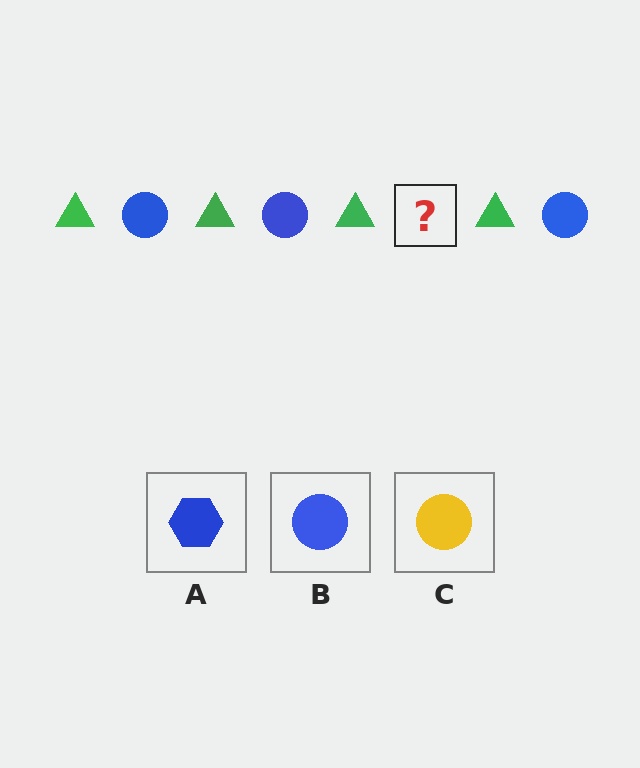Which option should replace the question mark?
Option B.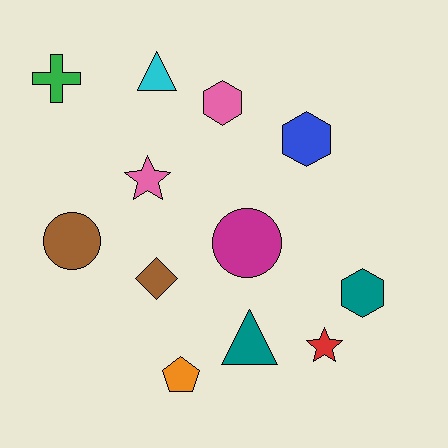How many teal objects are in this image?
There are 2 teal objects.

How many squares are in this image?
There are no squares.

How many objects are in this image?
There are 12 objects.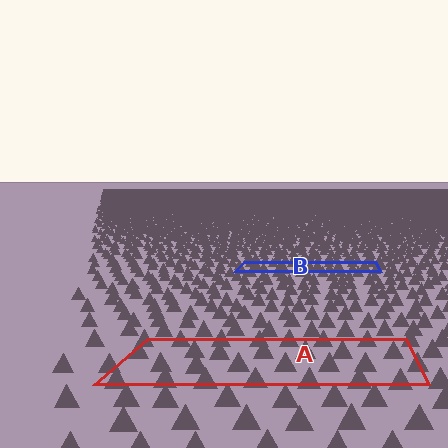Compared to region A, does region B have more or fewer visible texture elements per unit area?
Region B has more texture elements per unit area — they are packed more densely because it is farther away.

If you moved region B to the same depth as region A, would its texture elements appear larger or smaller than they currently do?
They would appear larger. At a closer depth, the same texture elements are projected at a bigger on-screen size.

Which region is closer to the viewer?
Region A is closer. The texture elements there are larger and more spread out.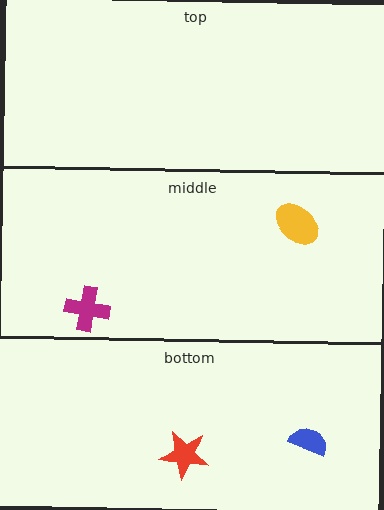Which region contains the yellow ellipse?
The middle region.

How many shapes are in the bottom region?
2.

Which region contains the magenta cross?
The middle region.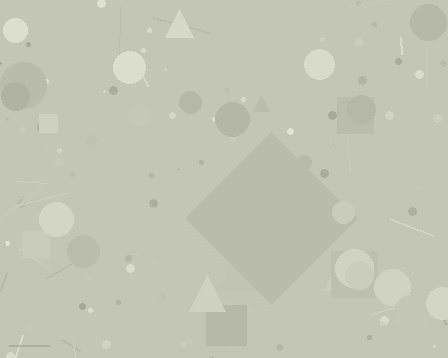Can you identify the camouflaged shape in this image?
The camouflaged shape is a diamond.